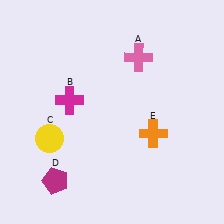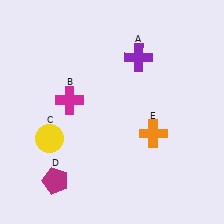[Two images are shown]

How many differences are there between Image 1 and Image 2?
There is 1 difference between the two images.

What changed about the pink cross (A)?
In Image 1, A is pink. In Image 2, it changed to purple.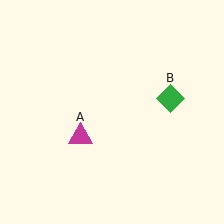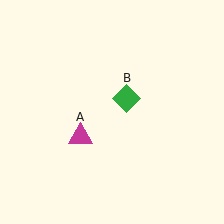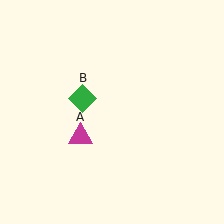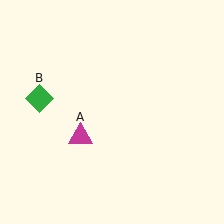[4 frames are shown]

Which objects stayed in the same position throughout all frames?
Magenta triangle (object A) remained stationary.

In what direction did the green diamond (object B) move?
The green diamond (object B) moved left.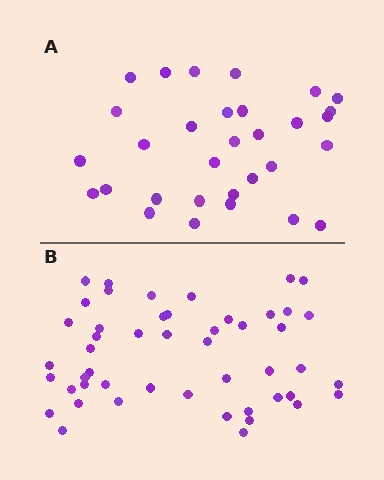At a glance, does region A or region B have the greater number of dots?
Region B (the bottom region) has more dots.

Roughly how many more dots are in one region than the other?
Region B has approximately 20 more dots than region A.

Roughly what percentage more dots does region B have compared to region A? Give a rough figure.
About 60% more.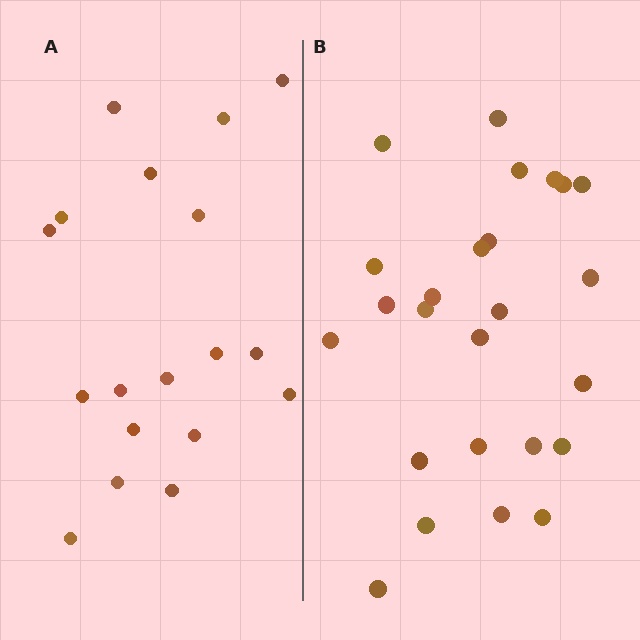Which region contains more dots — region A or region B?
Region B (the right region) has more dots.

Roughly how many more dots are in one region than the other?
Region B has roughly 8 or so more dots than region A.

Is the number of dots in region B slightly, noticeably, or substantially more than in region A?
Region B has noticeably more, but not dramatically so. The ratio is roughly 1.4 to 1.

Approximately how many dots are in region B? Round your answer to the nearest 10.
About 20 dots. (The exact count is 25, which rounds to 20.)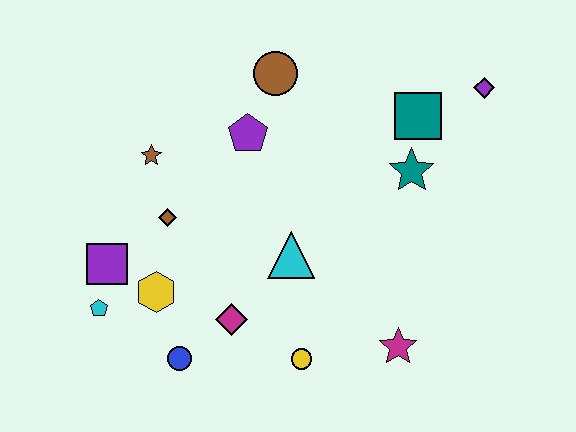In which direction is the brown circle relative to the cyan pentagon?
The brown circle is above the cyan pentagon.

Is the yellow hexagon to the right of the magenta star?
No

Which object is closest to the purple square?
The cyan pentagon is closest to the purple square.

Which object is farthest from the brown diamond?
The purple diamond is farthest from the brown diamond.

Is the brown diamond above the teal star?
No